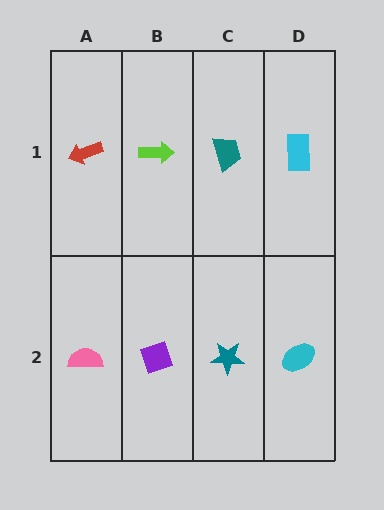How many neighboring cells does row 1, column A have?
2.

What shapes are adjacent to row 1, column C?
A teal star (row 2, column C), a lime arrow (row 1, column B), a cyan rectangle (row 1, column D).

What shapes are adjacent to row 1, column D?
A cyan ellipse (row 2, column D), a teal trapezoid (row 1, column C).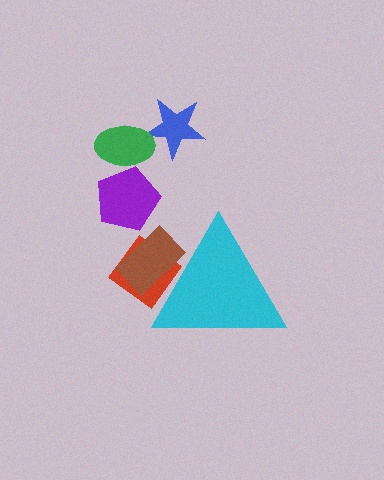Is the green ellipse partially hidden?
No, the green ellipse is fully visible.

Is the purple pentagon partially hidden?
No, the purple pentagon is fully visible.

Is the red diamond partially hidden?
Yes, the red diamond is partially hidden behind the cyan triangle.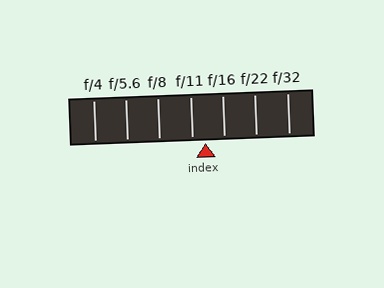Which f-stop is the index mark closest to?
The index mark is closest to f/11.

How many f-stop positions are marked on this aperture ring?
There are 7 f-stop positions marked.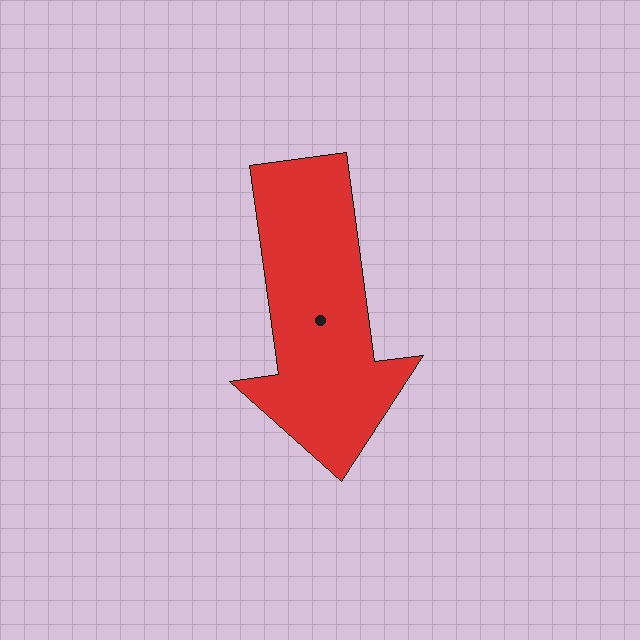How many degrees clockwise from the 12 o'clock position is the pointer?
Approximately 172 degrees.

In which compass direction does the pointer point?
South.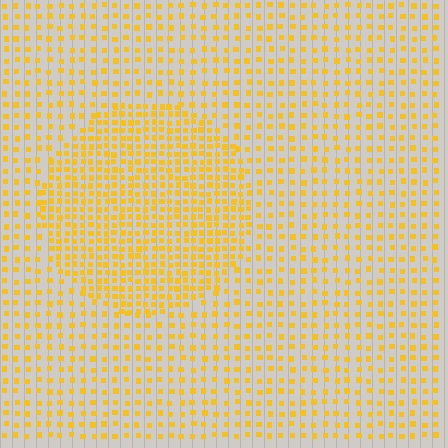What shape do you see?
I see a circle.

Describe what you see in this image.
The image contains small yellow elements arranged at two different densities. A circle-shaped region is visible where the elements are more densely packed than the surrounding area.